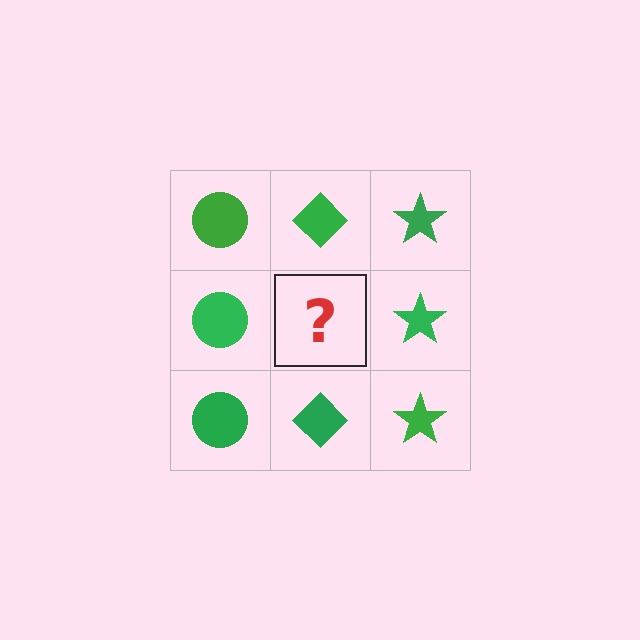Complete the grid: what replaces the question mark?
The question mark should be replaced with a green diamond.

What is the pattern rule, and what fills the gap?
The rule is that each column has a consistent shape. The gap should be filled with a green diamond.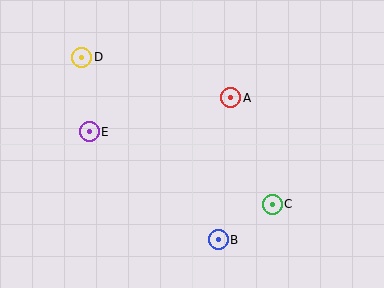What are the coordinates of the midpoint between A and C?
The midpoint between A and C is at (252, 151).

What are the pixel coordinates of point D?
Point D is at (82, 57).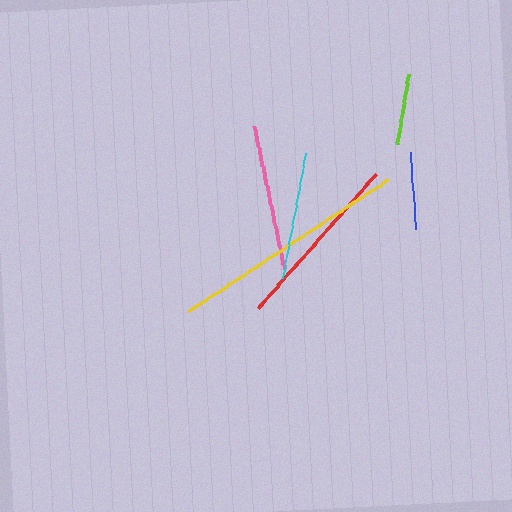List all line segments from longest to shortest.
From longest to shortest: yellow, red, pink, cyan, blue, lime.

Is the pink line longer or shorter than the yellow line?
The yellow line is longer than the pink line.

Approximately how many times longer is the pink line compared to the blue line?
The pink line is approximately 1.9 times the length of the blue line.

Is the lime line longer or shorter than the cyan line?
The cyan line is longer than the lime line.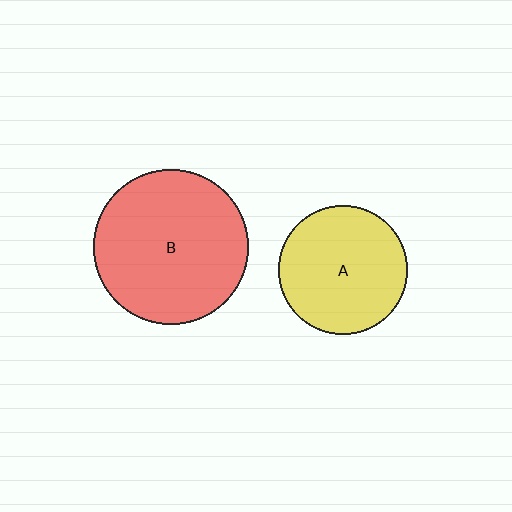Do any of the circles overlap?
No, none of the circles overlap.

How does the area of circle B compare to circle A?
Approximately 1.4 times.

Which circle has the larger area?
Circle B (red).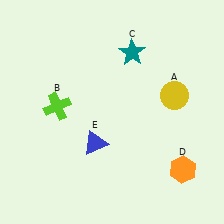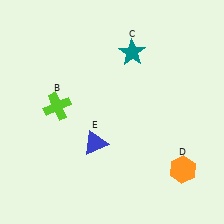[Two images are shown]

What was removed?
The yellow circle (A) was removed in Image 2.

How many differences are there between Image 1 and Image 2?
There is 1 difference between the two images.